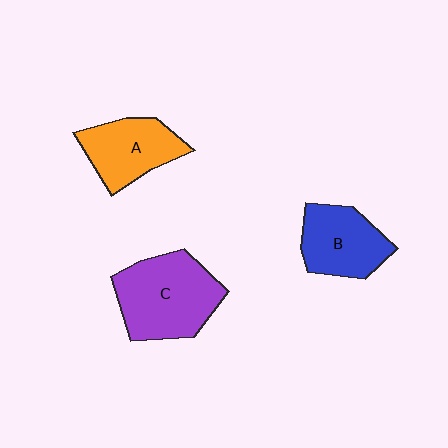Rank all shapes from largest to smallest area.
From largest to smallest: C (purple), B (blue), A (orange).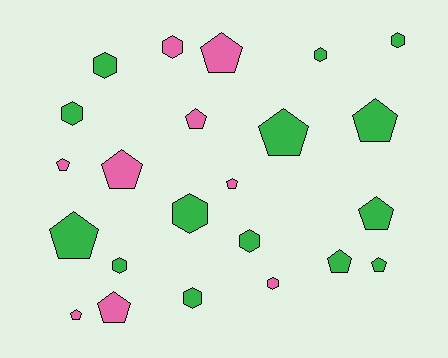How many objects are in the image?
There are 23 objects.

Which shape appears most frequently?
Pentagon, with 13 objects.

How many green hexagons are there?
There are 8 green hexagons.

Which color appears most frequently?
Green, with 14 objects.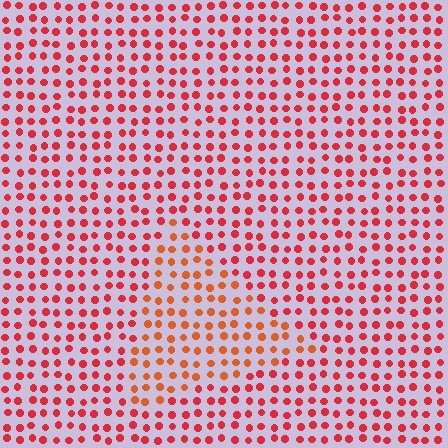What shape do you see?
I see a triangle.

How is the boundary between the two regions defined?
The boundary is defined purely by a slight shift in hue (about 25 degrees). Spacing, size, and orientation are identical on both sides.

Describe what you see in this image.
The image is filled with small red elements in a uniform arrangement. A triangle-shaped region is visible where the elements are tinted to a slightly different hue, forming a subtle color boundary.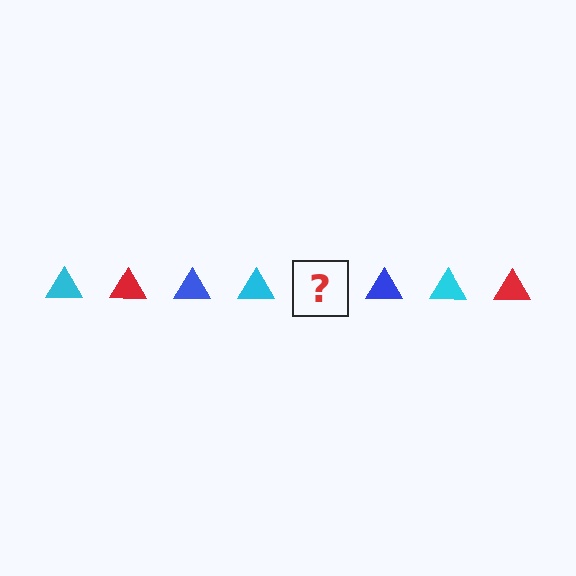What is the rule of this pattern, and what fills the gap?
The rule is that the pattern cycles through cyan, red, blue triangles. The gap should be filled with a red triangle.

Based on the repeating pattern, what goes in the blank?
The blank should be a red triangle.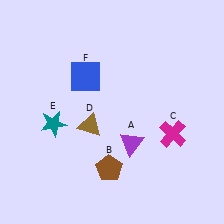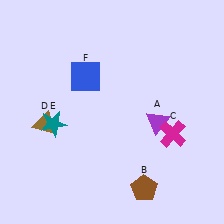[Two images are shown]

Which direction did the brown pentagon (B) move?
The brown pentagon (B) moved right.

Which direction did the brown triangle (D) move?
The brown triangle (D) moved left.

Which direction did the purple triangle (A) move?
The purple triangle (A) moved right.